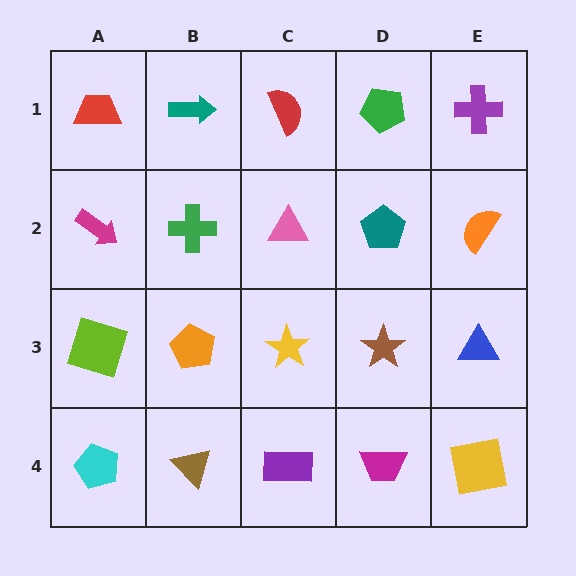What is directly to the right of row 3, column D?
A blue triangle.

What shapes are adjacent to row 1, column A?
A magenta arrow (row 2, column A), a teal arrow (row 1, column B).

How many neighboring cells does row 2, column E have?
3.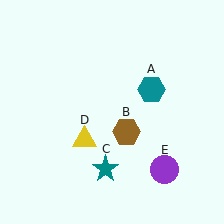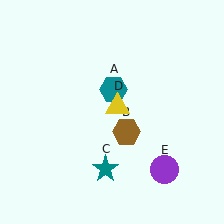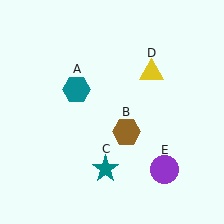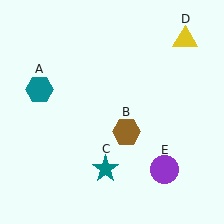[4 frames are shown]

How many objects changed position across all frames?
2 objects changed position: teal hexagon (object A), yellow triangle (object D).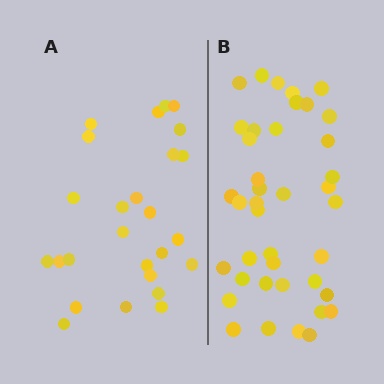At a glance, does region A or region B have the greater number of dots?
Region B (the right region) has more dots.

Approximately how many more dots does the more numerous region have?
Region B has approximately 15 more dots than region A.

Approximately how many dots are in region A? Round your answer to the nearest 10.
About 30 dots. (The exact count is 26, which rounds to 30.)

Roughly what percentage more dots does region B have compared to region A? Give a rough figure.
About 55% more.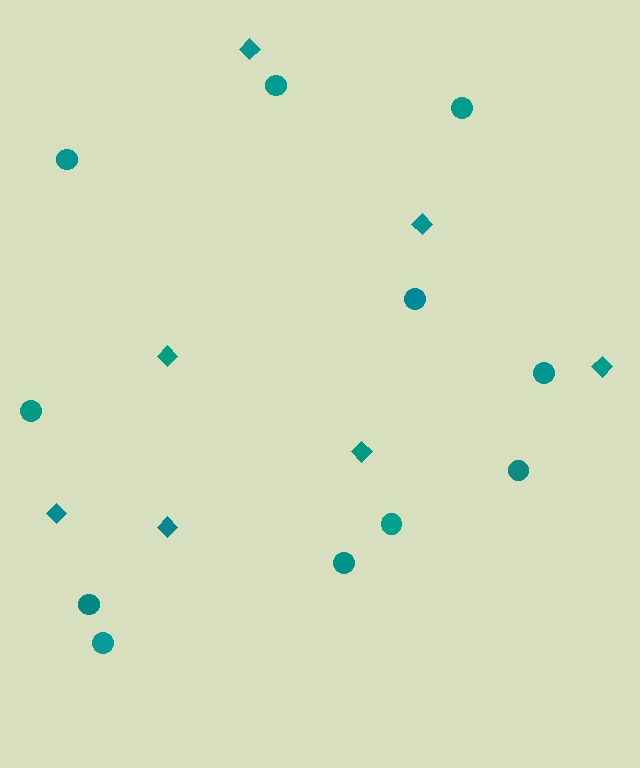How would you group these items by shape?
There are 2 groups: one group of circles (11) and one group of diamonds (7).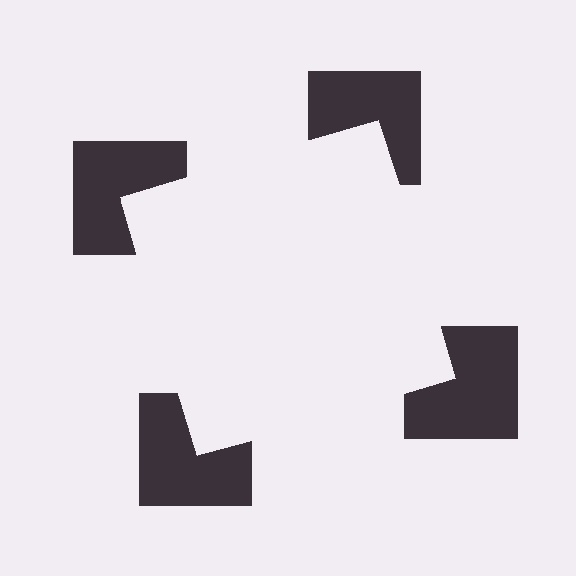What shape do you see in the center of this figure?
An illusory square — its edges are inferred from the aligned wedge cuts in the notched squares, not physically drawn.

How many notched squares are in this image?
There are 4 — one at each vertex of the illusory square.